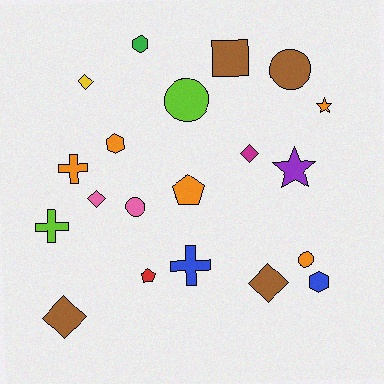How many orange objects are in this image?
There are 5 orange objects.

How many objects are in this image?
There are 20 objects.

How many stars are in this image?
There are 2 stars.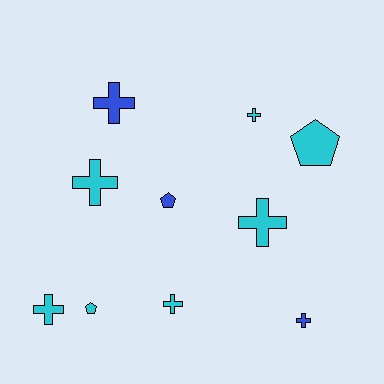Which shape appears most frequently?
Cross, with 7 objects.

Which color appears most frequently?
Cyan, with 7 objects.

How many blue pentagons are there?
There is 1 blue pentagon.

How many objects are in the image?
There are 10 objects.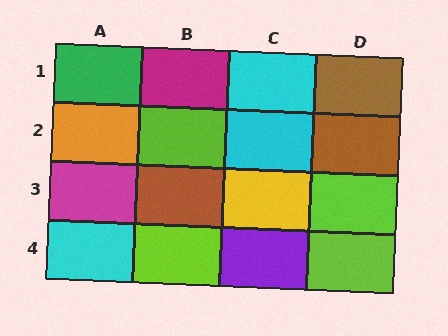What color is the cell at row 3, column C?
Yellow.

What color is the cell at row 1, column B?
Magenta.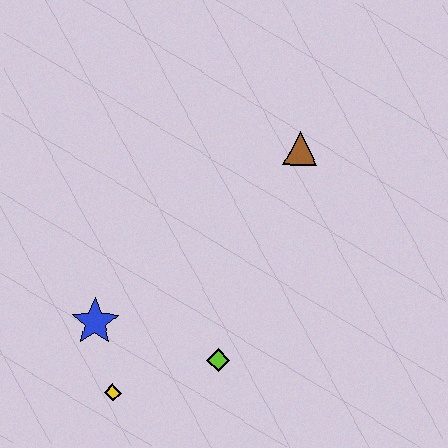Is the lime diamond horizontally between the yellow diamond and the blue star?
No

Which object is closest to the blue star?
The yellow diamond is closest to the blue star.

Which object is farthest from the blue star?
The brown triangle is farthest from the blue star.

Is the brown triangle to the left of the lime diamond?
No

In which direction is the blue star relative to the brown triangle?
The blue star is to the left of the brown triangle.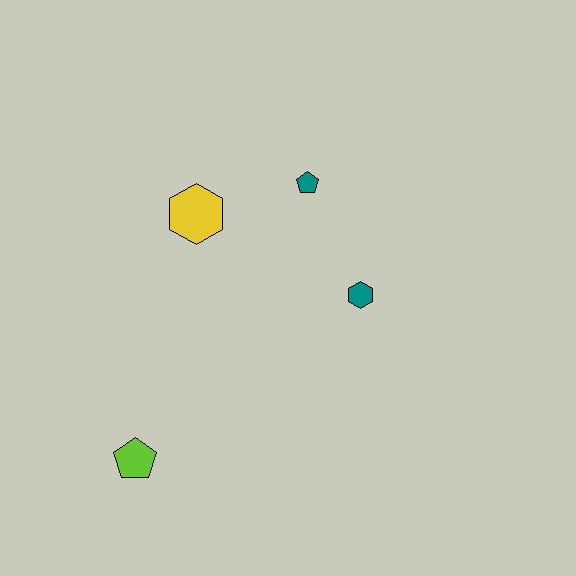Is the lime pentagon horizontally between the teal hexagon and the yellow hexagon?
No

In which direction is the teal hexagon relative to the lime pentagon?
The teal hexagon is to the right of the lime pentagon.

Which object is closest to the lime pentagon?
The yellow hexagon is closest to the lime pentagon.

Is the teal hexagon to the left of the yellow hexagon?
No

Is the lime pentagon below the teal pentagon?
Yes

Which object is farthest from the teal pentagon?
The lime pentagon is farthest from the teal pentagon.